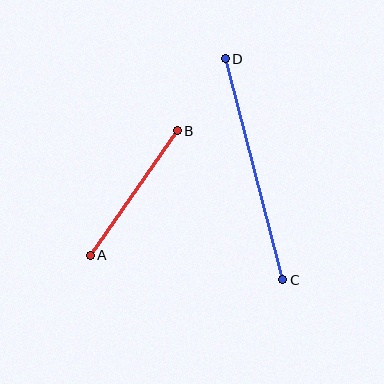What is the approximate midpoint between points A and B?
The midpoint is at approximately (134, 193) pixels.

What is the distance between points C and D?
The distance is approximately 228 pixels.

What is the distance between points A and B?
The distance is approximately 152 pixels.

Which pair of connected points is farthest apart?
Points C and D are farthest apart.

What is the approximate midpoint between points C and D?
The midpoint is at approximately (254, 169) pixels.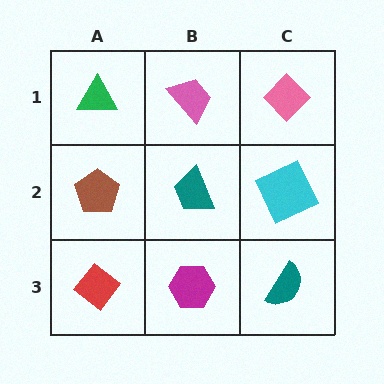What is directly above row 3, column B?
A teal trapezoid.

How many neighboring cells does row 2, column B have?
4.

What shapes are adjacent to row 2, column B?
A pink trapezoid (row 1, column B), a magenta hexagon (row 3, column B), a brown pentagon (row 2, column A), a cyan square (row 2, column C).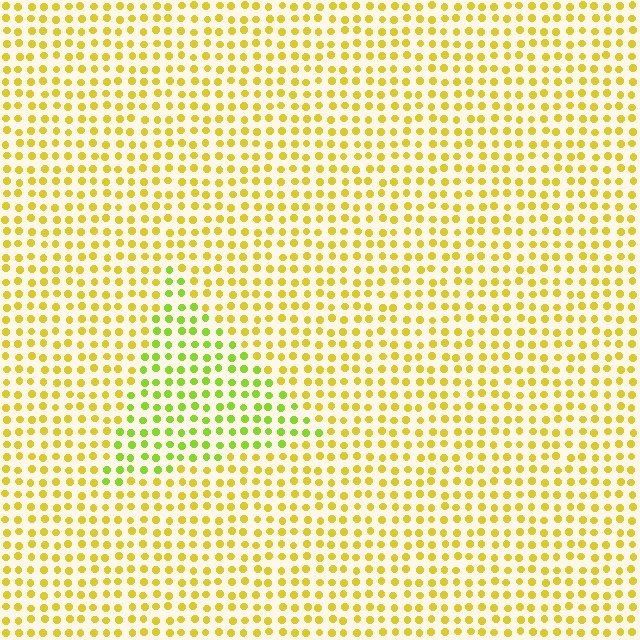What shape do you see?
I see a triangle.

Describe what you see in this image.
The image is filled with small yellow elements in a uniform arrangement. A triangle-shaped region is visible where the elements are tinted to a slightly different hue, forming a subtle color boundary.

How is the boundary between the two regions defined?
The boundary is defined purely by a slight shift in hue (about 36 degrees). Spacing, size, and orientation are identical on both sides.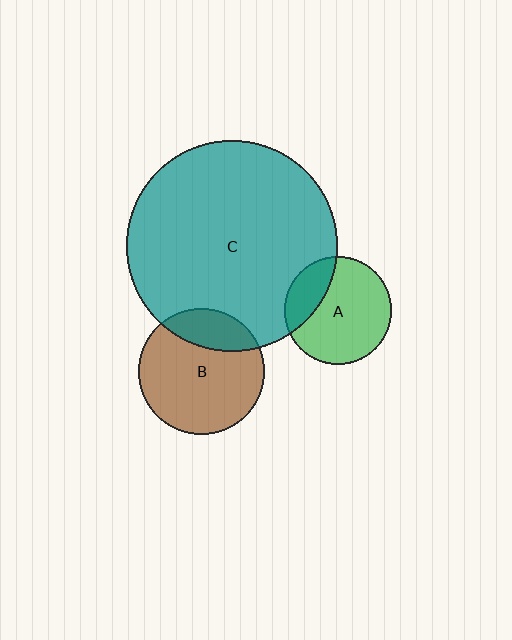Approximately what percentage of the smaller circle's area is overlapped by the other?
Approximately 25%.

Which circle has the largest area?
Circle C (teal).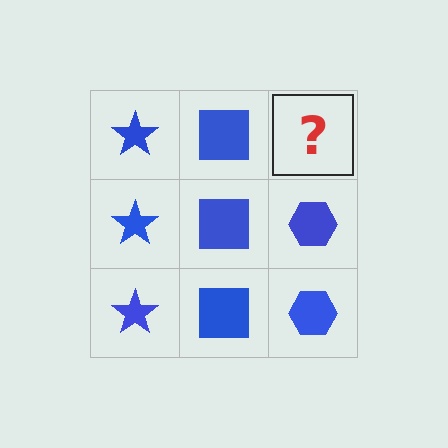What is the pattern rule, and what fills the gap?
The rule is that each column has a consistent shape. The gap should be filled with a blue hexagon.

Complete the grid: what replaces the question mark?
The question mark should be replaced with a blue hexagon.